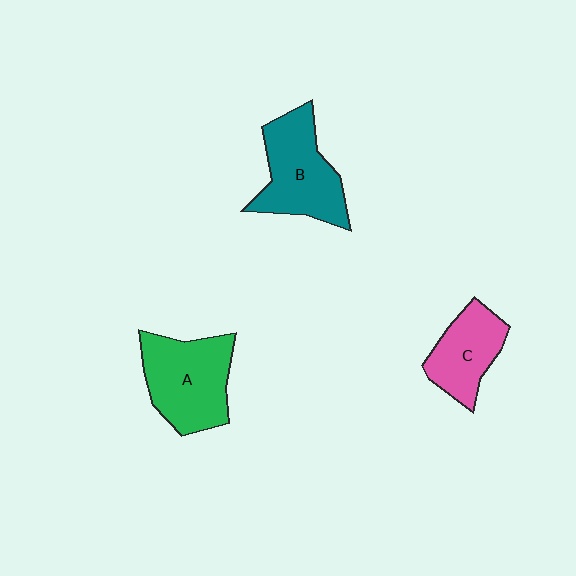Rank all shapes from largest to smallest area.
From largest to smallest: A (green), B (teal), C (pink).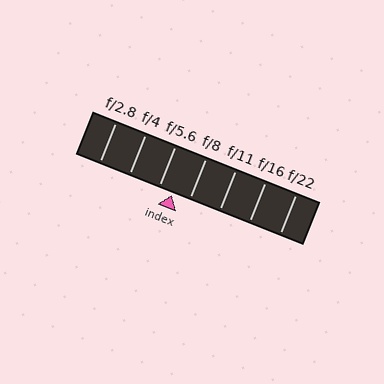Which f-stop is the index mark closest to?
The index mark is closest to f/5.6.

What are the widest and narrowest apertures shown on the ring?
The widest aperture shown is f/2.8 and the narrowest is f/22.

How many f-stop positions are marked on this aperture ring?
There are 7 f-stop positions marked.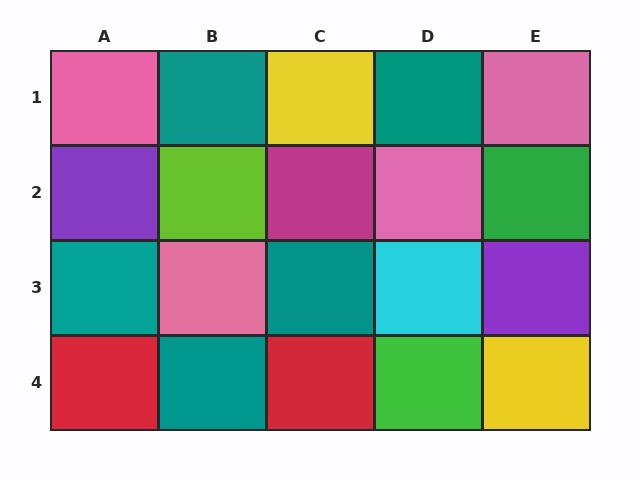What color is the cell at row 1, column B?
Teal.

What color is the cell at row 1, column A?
Pink.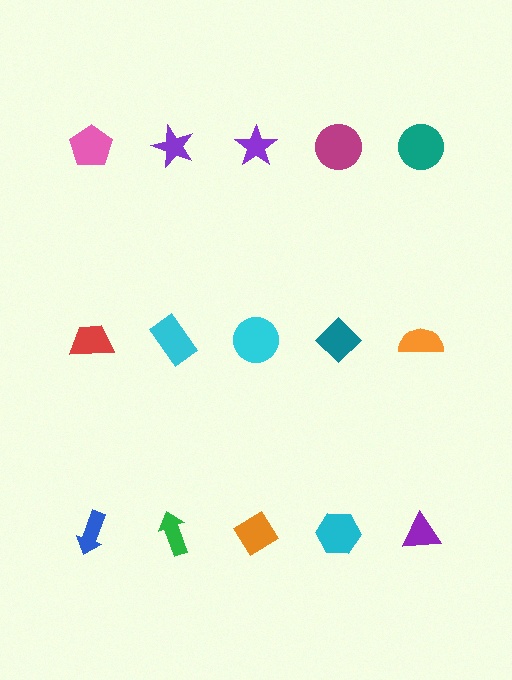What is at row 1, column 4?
A magenta circle.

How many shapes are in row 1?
5 shapes.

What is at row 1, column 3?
A purple star.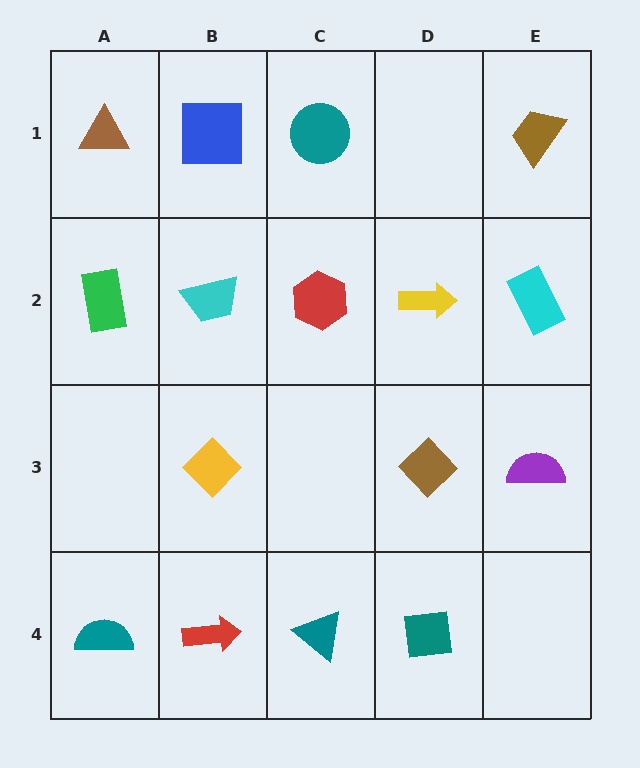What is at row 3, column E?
A purple semicircle.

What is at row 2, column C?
A red hexagon.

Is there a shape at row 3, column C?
No, that cell is empty.